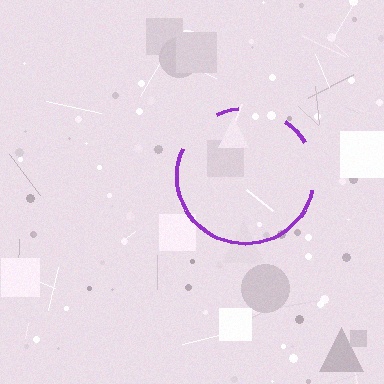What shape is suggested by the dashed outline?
The dashed outline suggests a circle.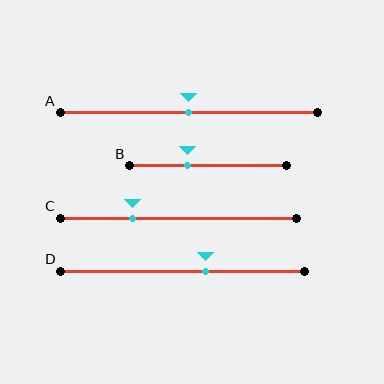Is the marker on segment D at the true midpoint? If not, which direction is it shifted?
No, the marker on segment D is shifted to the right by about 10% of the segment length.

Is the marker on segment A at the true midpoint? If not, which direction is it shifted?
Yes, the marker on segment A is at the true midpoint.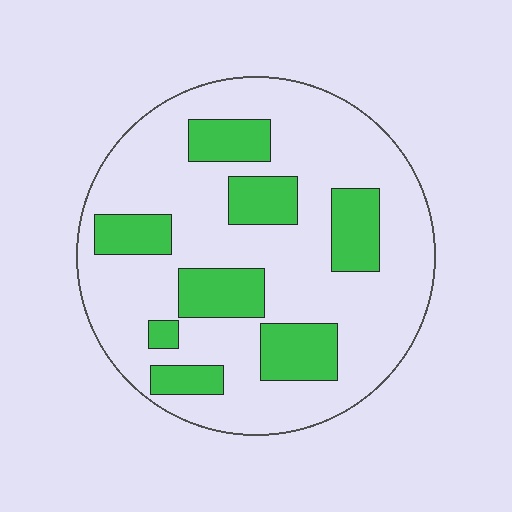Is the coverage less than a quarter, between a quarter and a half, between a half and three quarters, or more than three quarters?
Between a quarter and a half.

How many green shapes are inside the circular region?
8.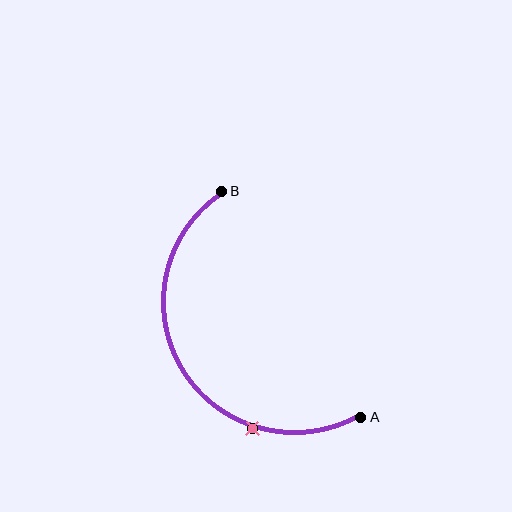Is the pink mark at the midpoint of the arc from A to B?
No. The pink mark lies on the arc but is closer to endpoint A. The arc midpoint would be at the point on the curve equidistant along the arc from both A and B.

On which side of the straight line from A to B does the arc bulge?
The arc bulges to the left of the straight line connecting A and B.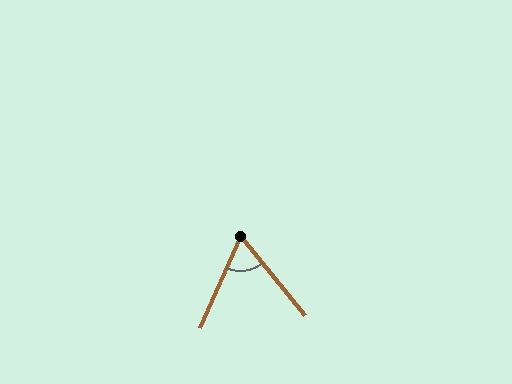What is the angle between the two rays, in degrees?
Approximately 63 degrees.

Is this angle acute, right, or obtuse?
It is acute.